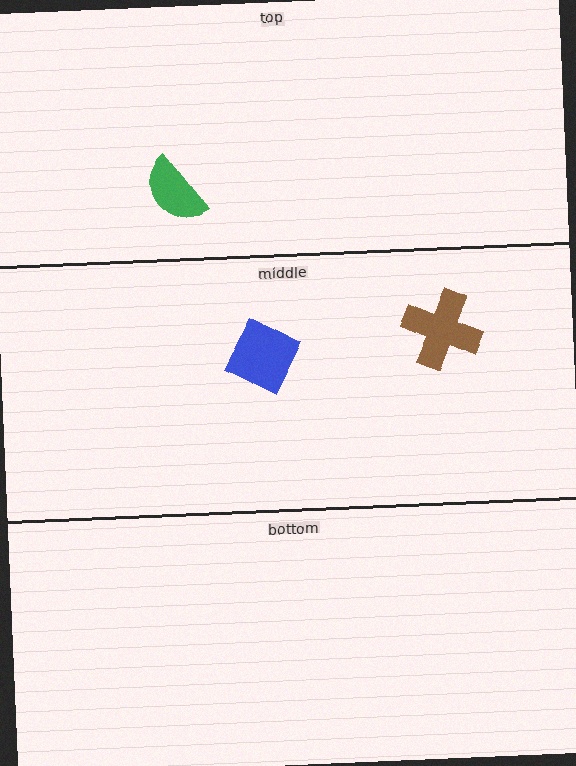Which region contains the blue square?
The middle region.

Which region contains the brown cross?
The middle region.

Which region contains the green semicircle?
The top region.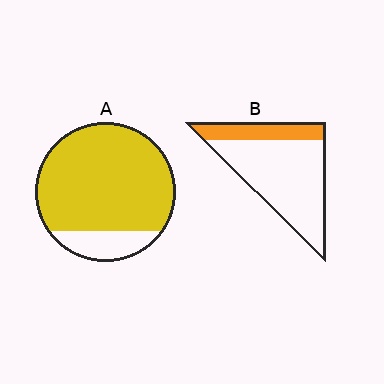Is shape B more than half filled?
No.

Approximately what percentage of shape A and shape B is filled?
A is approximately 85% and B is approximately 25%.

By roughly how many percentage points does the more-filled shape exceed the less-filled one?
By roughly 60 percentage points (A over B).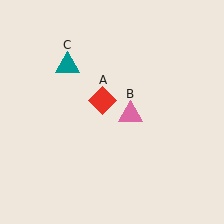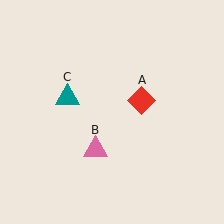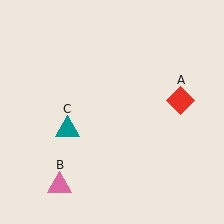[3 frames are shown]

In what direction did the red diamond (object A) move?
The red diamond (object A) moved right.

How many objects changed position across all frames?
3 objects changed position: red diamond (object A), pink triangle (object B), teal triangle (object C).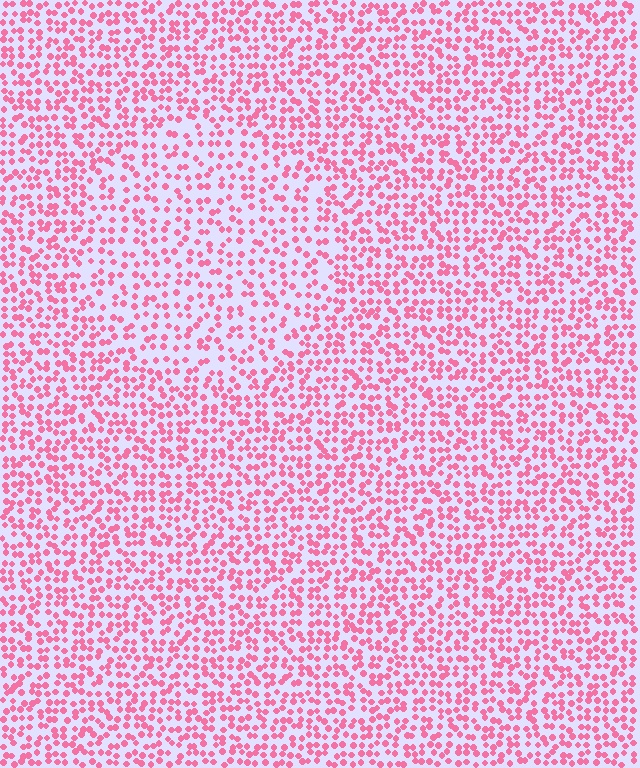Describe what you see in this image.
The image contains small pink elements arranged at two different densities. A circle-shaped region is visible where the elements are less densely packed than the surrounding area.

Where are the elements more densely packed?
The elements are more densely packed outside the circle boundary.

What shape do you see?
I see a circle.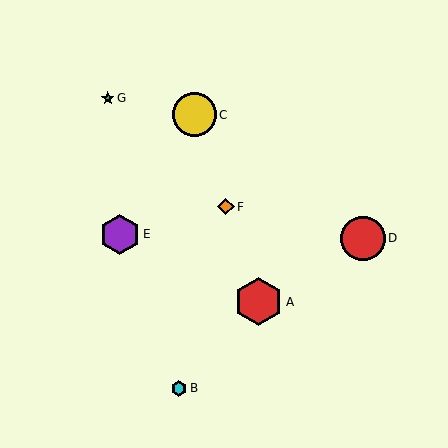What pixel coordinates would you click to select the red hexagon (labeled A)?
Click at (258, 302) to select the red hexagon A.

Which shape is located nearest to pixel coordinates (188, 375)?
The cyan hexagon (labeled B) at (179, 389) is nearest to that location.